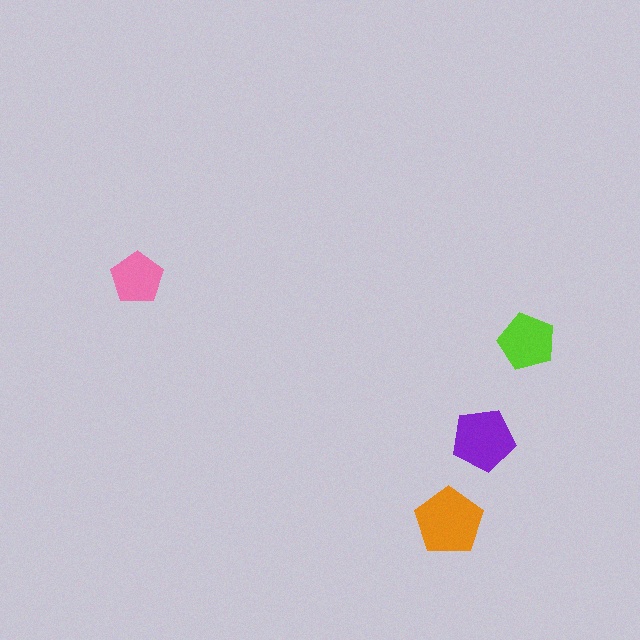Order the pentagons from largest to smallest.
the orange one, the purple one, the lime one, the pink one.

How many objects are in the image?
There are 4 objects in the image.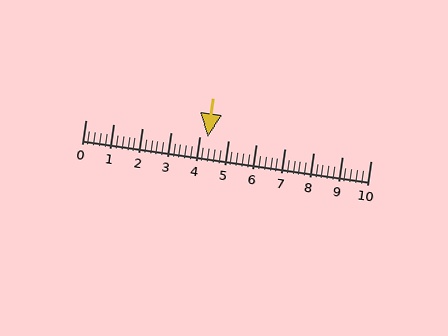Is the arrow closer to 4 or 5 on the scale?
The arrow is closer to 4.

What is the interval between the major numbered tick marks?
The major tick marks are spaced 1 units apart.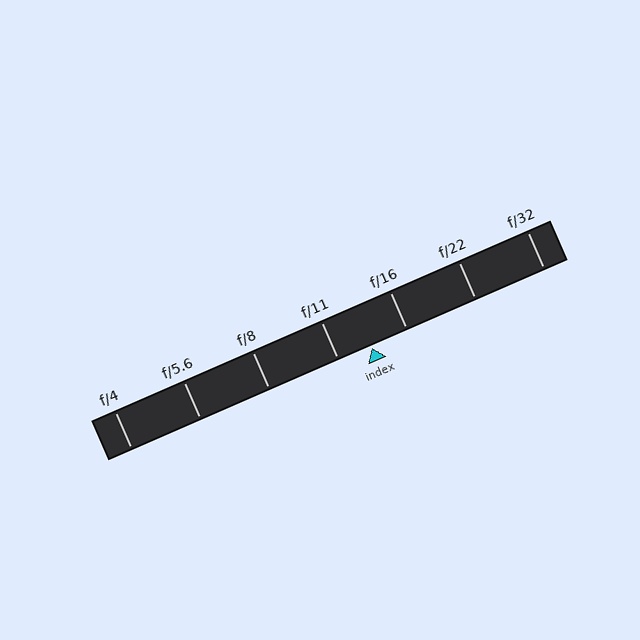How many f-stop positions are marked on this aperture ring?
There are 7 f-stop positions marked.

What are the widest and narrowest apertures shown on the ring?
The widest aperture shown is f/4 and the narrowest is f/32.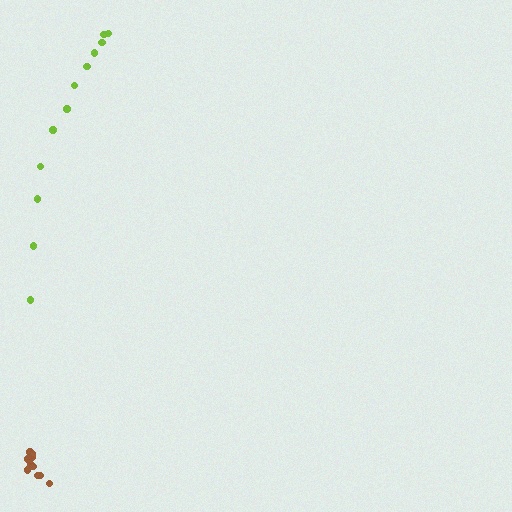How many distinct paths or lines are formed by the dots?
There are 2 distinct paths.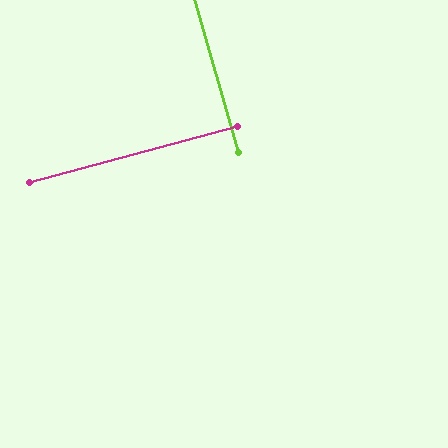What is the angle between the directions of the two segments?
Approximately 89 degrees.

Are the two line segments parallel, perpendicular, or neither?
Perpendicular — they meet at approximately 89°.